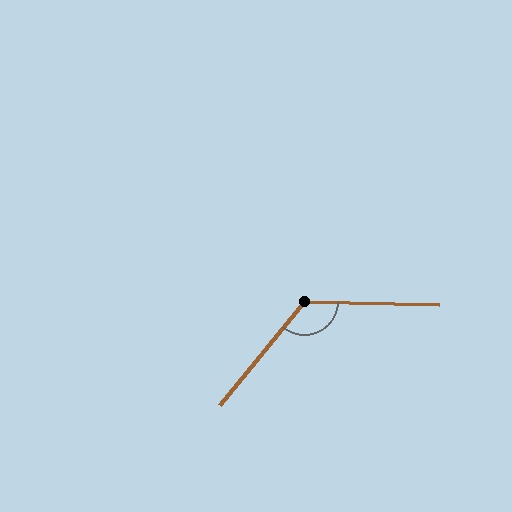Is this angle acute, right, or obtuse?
It is obtuse.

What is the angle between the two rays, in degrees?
Approximately 128 degrees.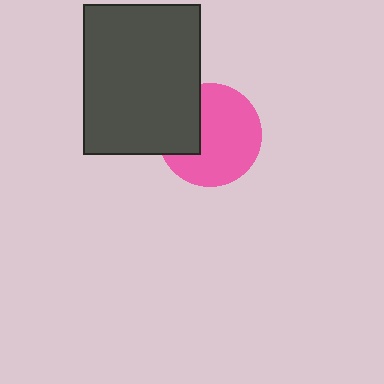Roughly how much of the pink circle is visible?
Most of it is visible (roughly 70%).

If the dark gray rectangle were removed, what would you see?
You would see the complete pink circle.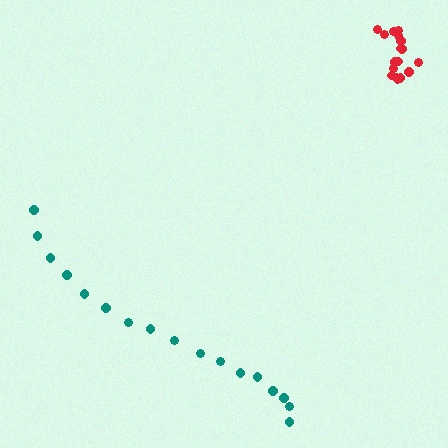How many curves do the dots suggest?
There are 2 distinct paths.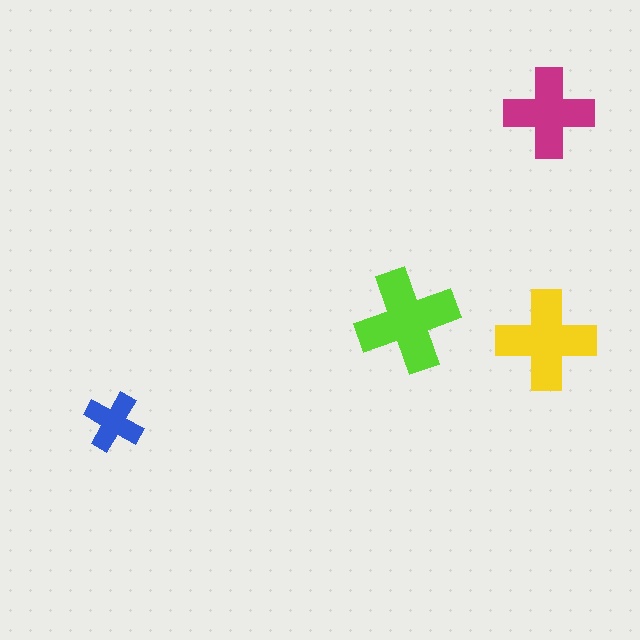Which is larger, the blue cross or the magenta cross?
The magenta one.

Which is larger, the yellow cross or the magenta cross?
The yellow one.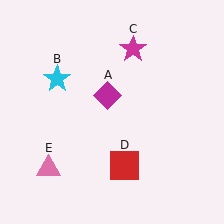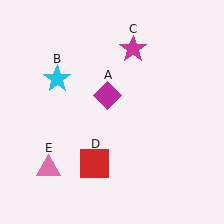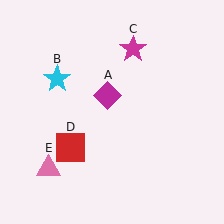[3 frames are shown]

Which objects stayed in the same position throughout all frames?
Magenta diamond (object A) and cyan star (object B) and magenta star (object C) and pink triangle (object E) remained stationary.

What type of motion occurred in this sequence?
The red square (object D) rotated clockwise around the center of the scene.